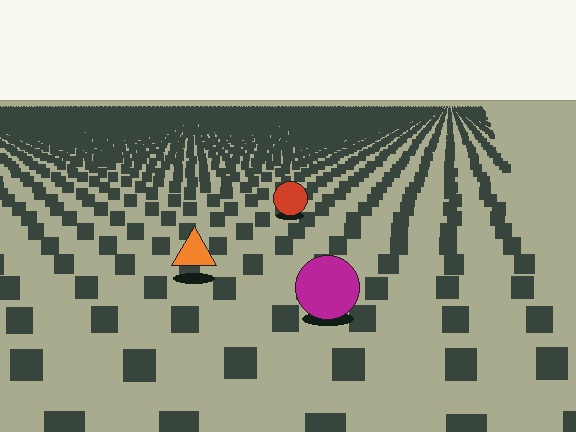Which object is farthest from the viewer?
The red circle is farthest from the viewer. It appears smaller and the ground texture around it is denser.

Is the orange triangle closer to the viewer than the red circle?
Yes. The orange triangle is closer — you can tell from the texture gradient: the ground texture is coarser near it.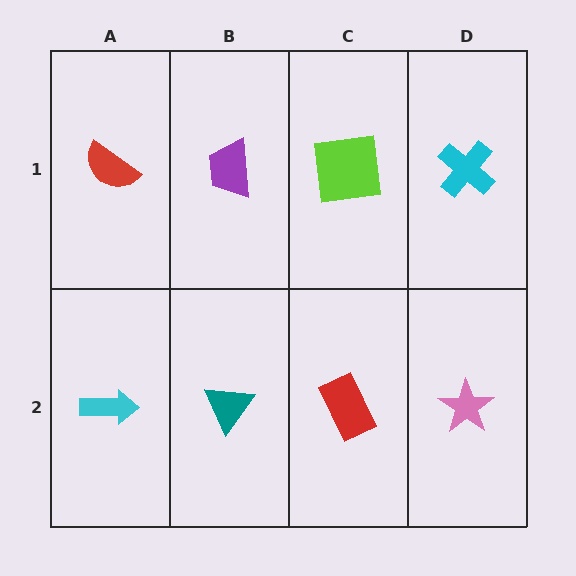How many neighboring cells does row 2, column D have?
2.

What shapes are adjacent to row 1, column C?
A red rectangle (row 2, column C), a purple trapezoid (row 1, column B), a cyan cross (row 1, column D).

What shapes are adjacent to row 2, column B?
A purple trapezoid (row 1, column B), a cyan arrow (row 2, column A), a red rectangle (row 2, column C).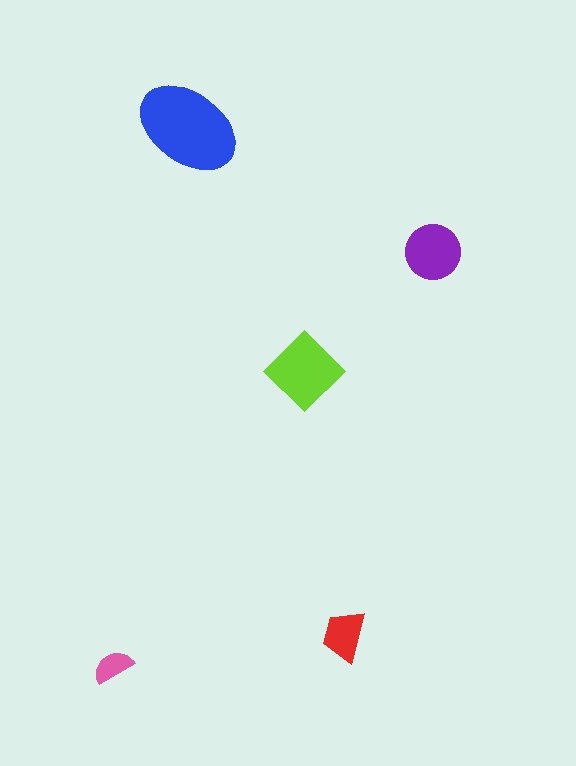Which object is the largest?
The blue ellipse.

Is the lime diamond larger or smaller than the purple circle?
Larger.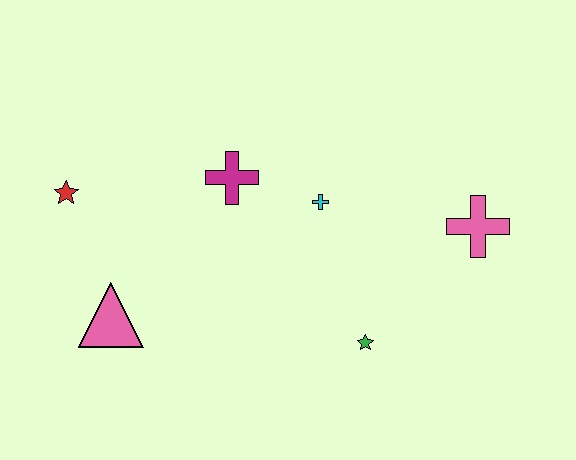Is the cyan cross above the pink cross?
Yes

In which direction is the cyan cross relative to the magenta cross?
The cyan cross is to the right of the magenta cross.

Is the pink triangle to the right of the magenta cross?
No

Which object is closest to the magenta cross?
The cyan cross is closest to the magenta cross.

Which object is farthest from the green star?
The red star is farthest from the green star.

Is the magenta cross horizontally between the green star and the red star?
Yes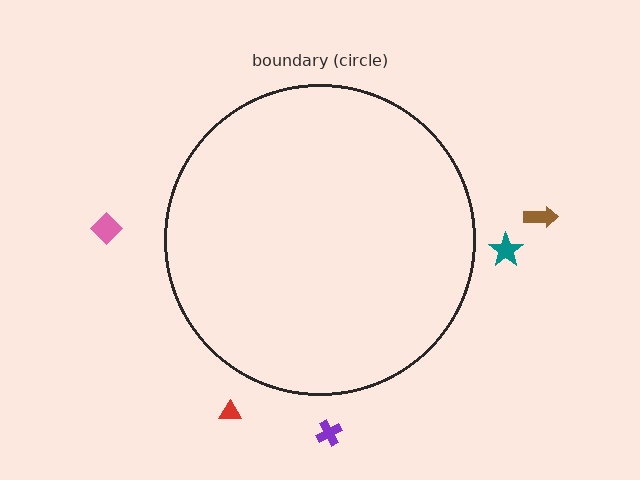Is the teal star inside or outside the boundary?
Outside.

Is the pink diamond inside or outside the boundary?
Outside.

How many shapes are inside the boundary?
0 inside, 5 outside.